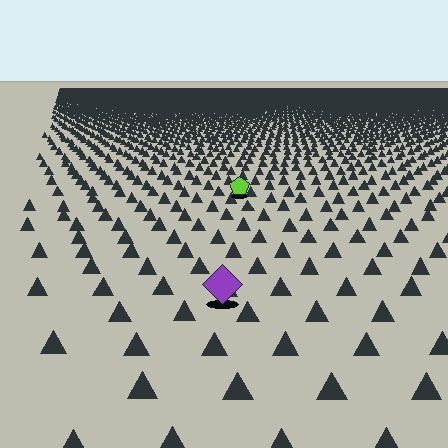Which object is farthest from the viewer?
The lime pentagon is farthest from the viewer. It appears smaller and the ground texture around it is denser.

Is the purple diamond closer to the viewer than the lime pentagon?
Yes. The purple diamond is closer — you can tell from the texture gradient: the ground texture is coarser near it.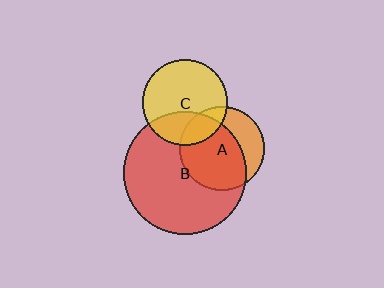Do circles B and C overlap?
Yes.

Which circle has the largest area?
Circle B (red).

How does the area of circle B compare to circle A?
Approximately 2.1 times.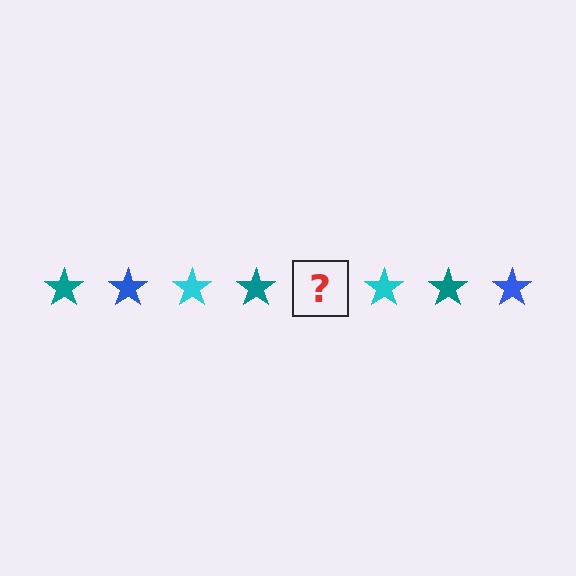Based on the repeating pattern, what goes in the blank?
The blank should be a blue star.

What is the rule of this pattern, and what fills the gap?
The rule is that the pattern cycles through teal, blue, cyan stars. The gap should be filled with a blue star.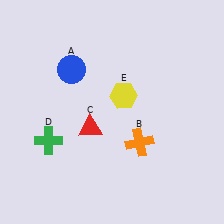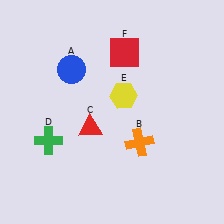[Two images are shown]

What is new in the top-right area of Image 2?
A red square (F) was added in the top-right area of Image 2.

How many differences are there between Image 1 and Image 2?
There is 1 difference between the two images.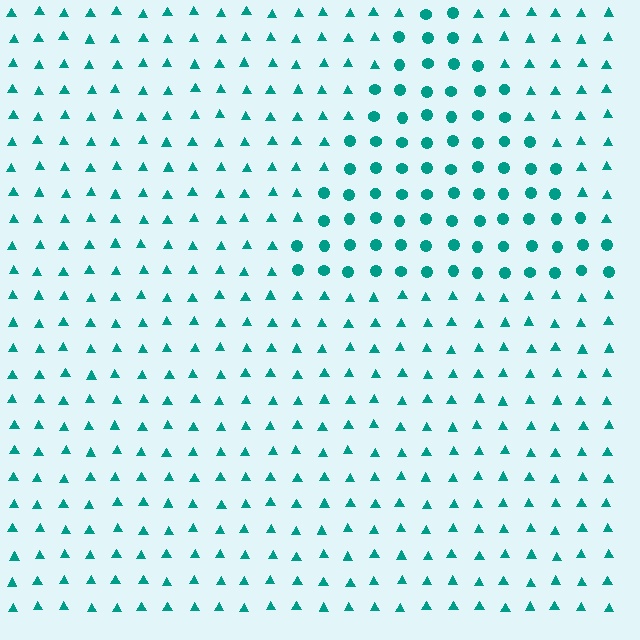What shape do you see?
I see a triangle.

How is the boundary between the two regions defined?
The boundary is defined by a change in element shape: circles inside vs. triangles outside. All elements share the same color and spacing.